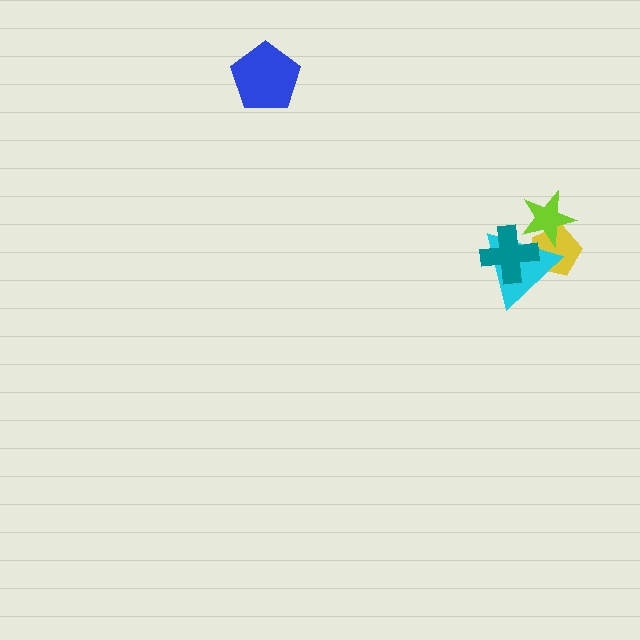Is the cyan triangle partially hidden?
Yes, it is partially covered by another shape.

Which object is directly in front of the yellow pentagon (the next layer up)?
The lime star is directly in front of the yellow pentagon.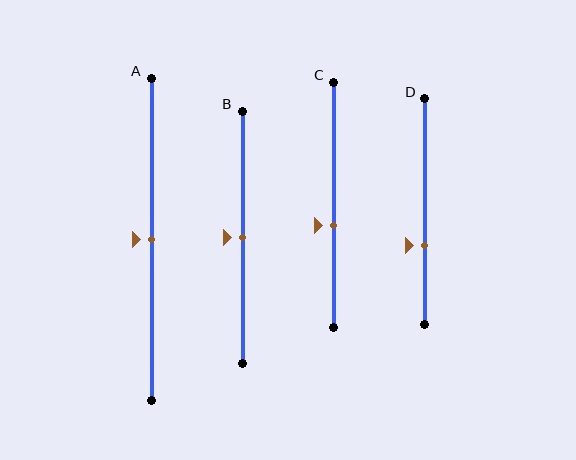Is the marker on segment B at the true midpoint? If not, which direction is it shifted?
Yes, the marker on segment B is at the true midpoint.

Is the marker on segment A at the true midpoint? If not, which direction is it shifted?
Yes, the marker on segment A is at the true midpoint.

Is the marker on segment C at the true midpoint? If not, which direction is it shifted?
No, the marker on segment C is shifted downward by about 8% of the segment length.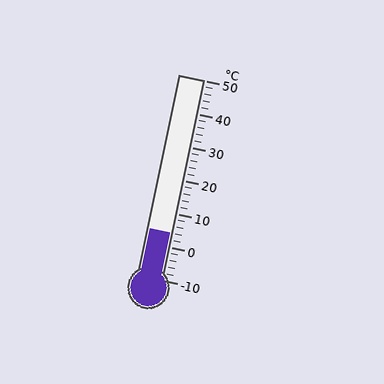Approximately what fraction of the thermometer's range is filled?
The thermometer is filled to approximately 25% of its range.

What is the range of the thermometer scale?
The thermometer scale ranges from -10°C to 50°C.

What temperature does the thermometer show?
The thermometer shows approximately 4°C.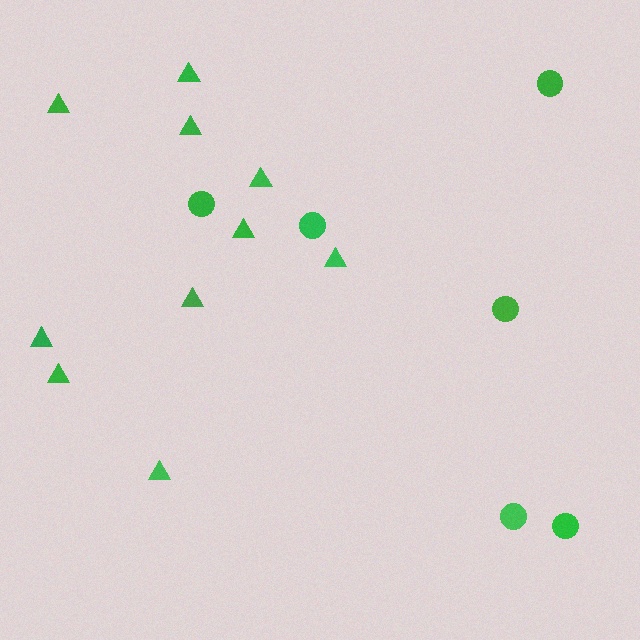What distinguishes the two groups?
There are 2 groups: one group of circles (6) and one group of triangles (10).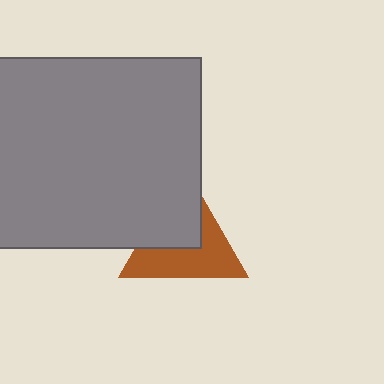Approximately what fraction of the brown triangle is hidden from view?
Roughly 45% of the brown triangle is hidden behind the gray rectangle.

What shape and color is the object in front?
The object in front is a gray rectangle.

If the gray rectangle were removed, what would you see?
You would see the complete brown triangle.